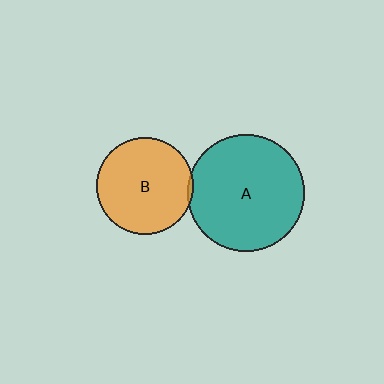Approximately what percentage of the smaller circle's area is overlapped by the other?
Approximately 5%.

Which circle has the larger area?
Circle A (teal).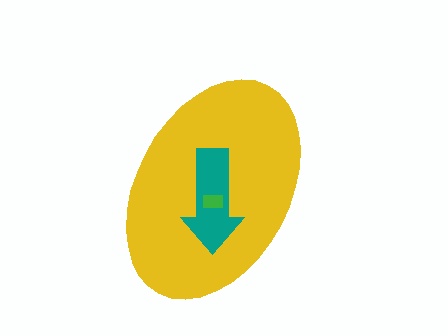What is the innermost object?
The green rectangle.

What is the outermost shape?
The yellow ellipse.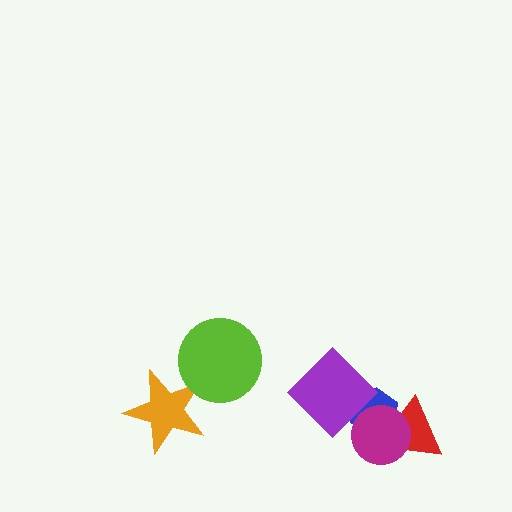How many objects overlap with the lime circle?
1 object overlaps with the lime circle.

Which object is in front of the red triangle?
The magenta circle is in front of the red triangle.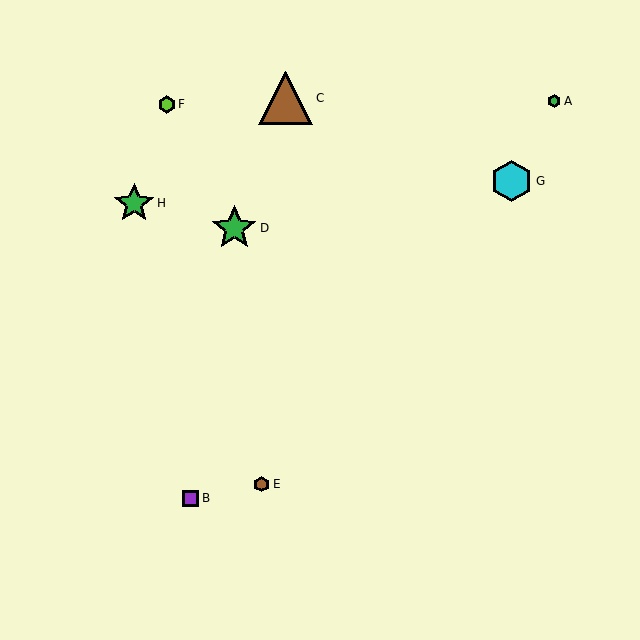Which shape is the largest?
The brown triangle (labeled C) is the largest.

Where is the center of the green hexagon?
The center of the green hexagon is at (554, 101).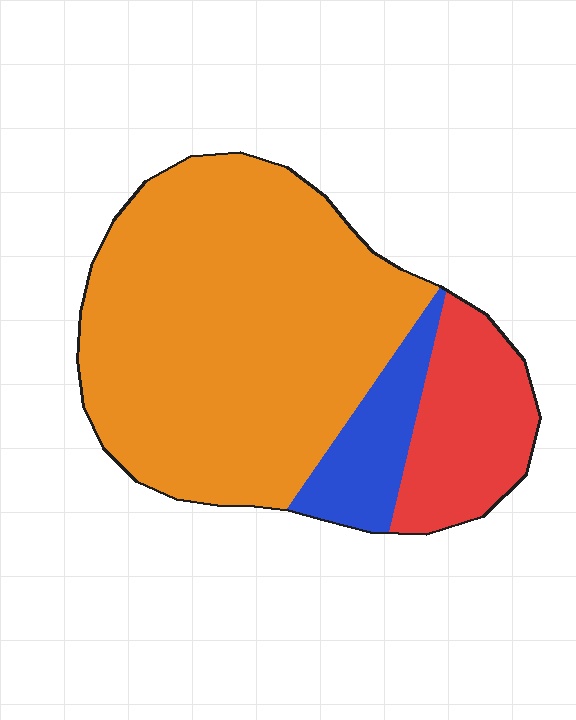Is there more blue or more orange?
Orange.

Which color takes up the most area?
Orange, at roughly 70%.